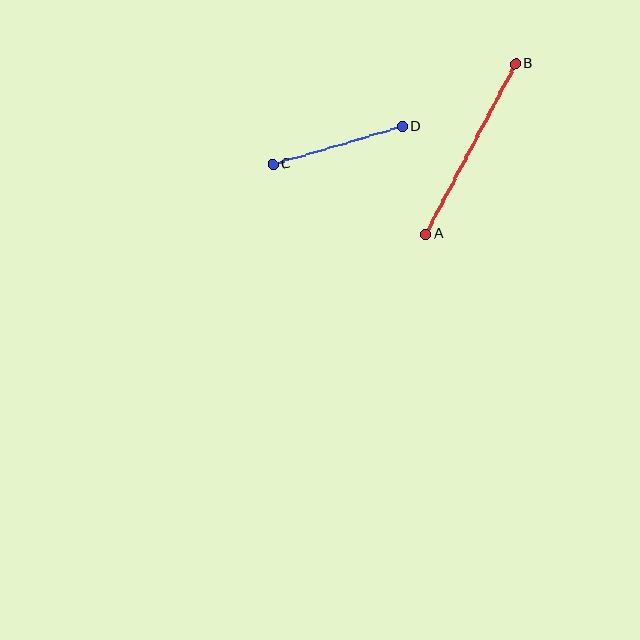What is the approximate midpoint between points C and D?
The midpoint is at approximately (338, 145) pixels.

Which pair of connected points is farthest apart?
Points A and B are farthest apart.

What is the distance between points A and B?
The distance is approximately 193 pixels.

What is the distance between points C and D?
The distance is approximately 135 pixels.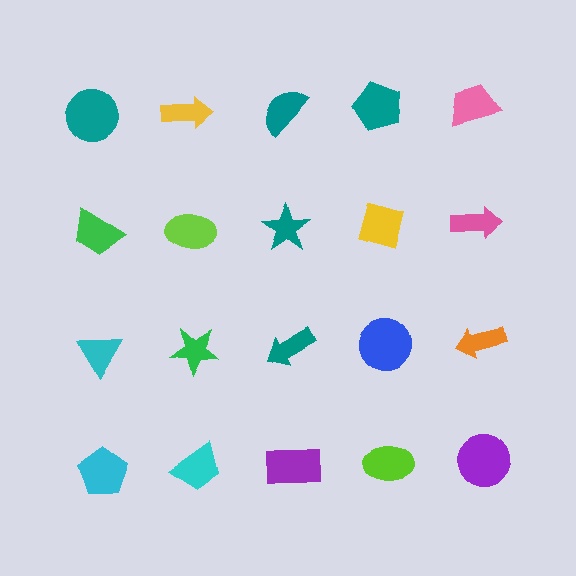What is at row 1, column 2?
A yellow arrow.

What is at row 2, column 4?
A yellow diamond.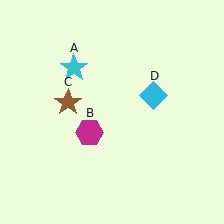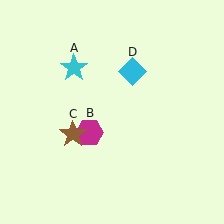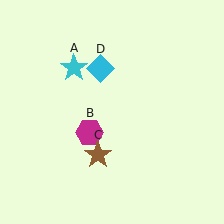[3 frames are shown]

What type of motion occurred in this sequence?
The brown star (object C), cyan diamond (object D) rotated counterclockwise around the center of the scene.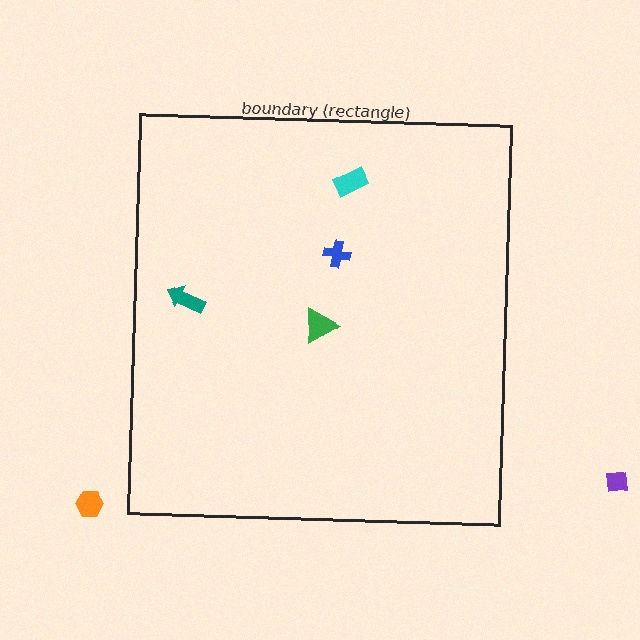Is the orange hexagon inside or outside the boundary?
Outside.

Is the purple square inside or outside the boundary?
Outside.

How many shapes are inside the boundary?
4 inside, 2 outside.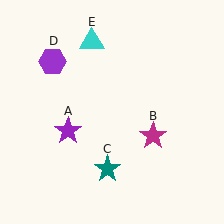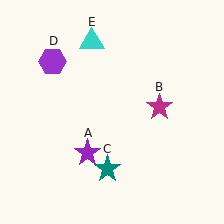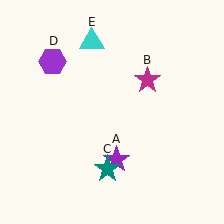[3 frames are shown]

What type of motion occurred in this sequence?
The purple star (object A), magenta star (object B) rotated counterclockwise around the center of the scene.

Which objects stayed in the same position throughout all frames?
Teal star (object C) and purple hexagon (object D) and cyan triangle (object E) remained stationary.